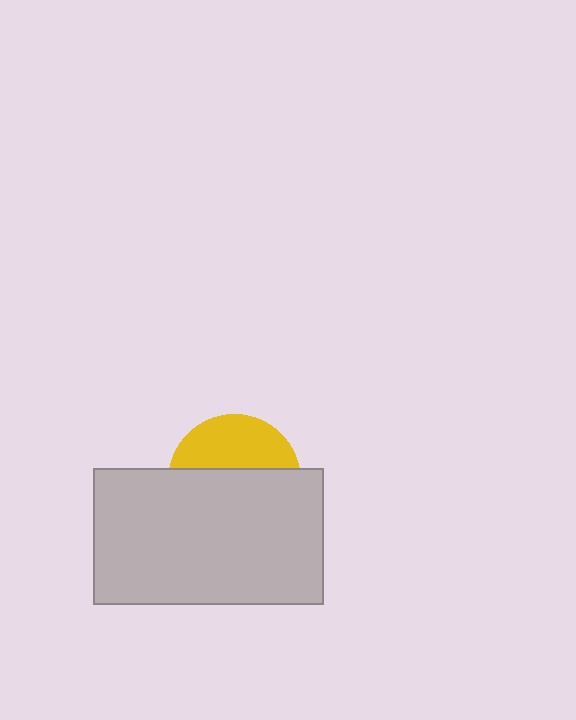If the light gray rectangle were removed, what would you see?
You would see the complete yellow circle.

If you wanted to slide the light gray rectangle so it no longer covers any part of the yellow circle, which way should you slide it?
Slide it down — that is the most direct way to separate the two shapes.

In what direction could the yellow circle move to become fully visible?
The yellow circle could move up. That would shift it out from behind the light gray rectangle entirely.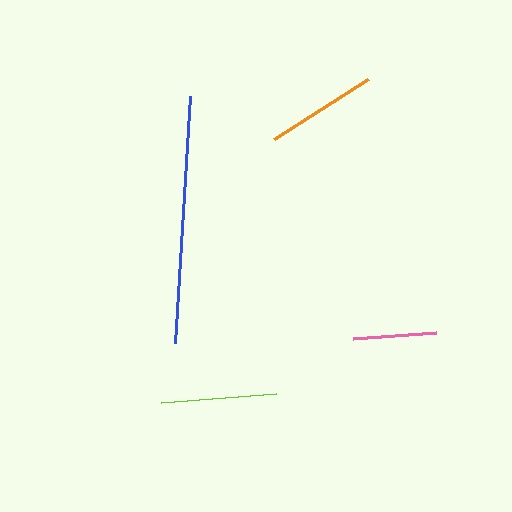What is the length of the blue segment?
The blue segment is approximately 247 pixels long.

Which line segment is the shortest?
The pink line is the shortest at approximately 84 pixels.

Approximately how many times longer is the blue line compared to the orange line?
The blue line is approximately 2.2 times the length of the orange line.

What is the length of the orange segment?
The orange segment is approximately 112 pixels long.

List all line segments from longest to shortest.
From longest to shortest: blue, lime, orange, pink.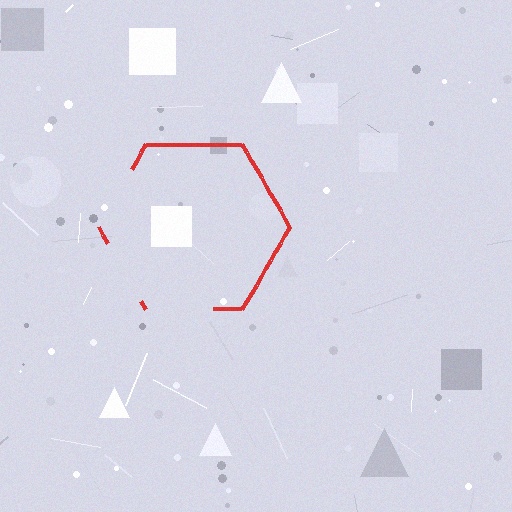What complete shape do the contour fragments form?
The contour fragments form a hexagon.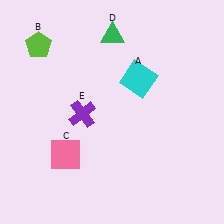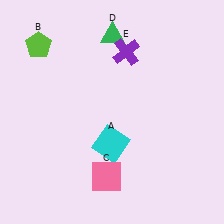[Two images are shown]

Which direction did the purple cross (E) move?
The purple cross (E) moved up.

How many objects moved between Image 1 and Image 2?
3 objects moved between the two images.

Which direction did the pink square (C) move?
The pink square (C) moved right.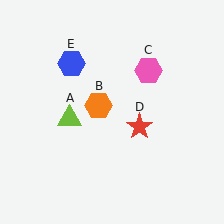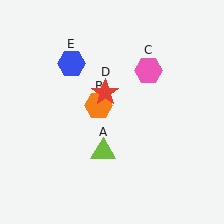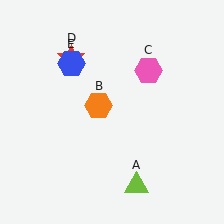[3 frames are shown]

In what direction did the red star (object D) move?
The red star (object D) moved up and to the left.